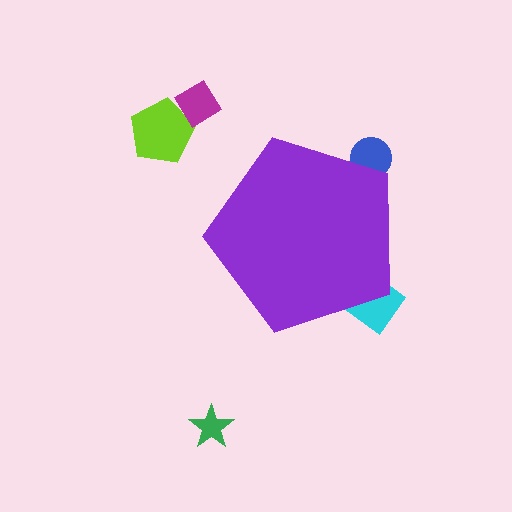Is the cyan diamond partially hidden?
Yes, the cyan diamond is partially hidden behind the purple pentagon.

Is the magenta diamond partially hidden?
No, the magenta diamond is fully visible.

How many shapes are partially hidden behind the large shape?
2 shapes are partially hidden.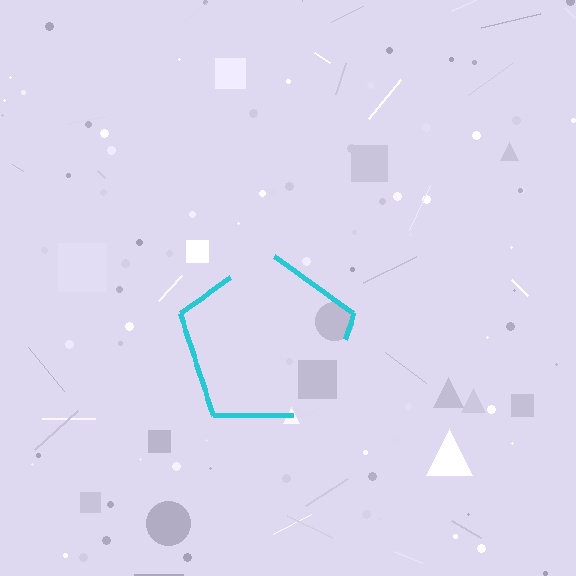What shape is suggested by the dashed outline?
The dashed outline suggests a pentagon.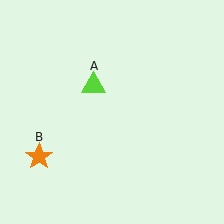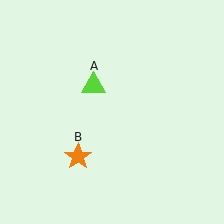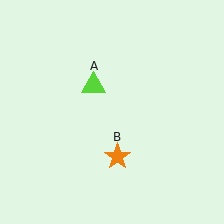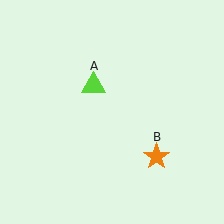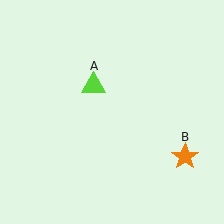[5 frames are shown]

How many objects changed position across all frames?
1 object changed position: orange star (object B).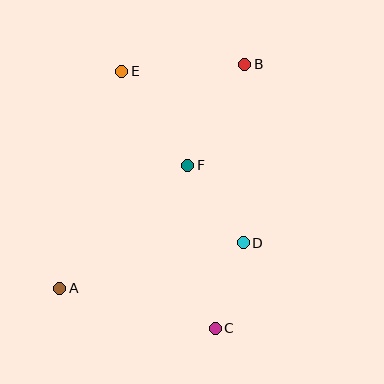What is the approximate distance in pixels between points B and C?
The distance between B and C is approximately 265 pixels.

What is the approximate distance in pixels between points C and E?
The distance between C and E is approximately 273 pixels.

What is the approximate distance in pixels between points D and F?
The distance between D and F is approximately 95 pixels.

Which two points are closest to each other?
Points C and D are closest to each other.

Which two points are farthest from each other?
Points A and B are farthest from each other.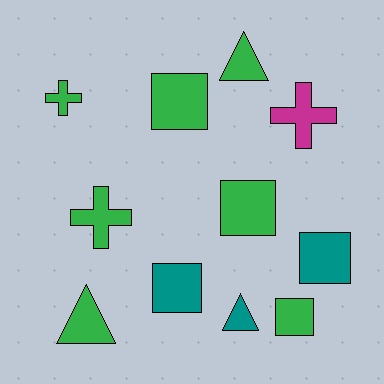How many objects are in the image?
There are 11 objects.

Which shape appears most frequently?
Square, with 5 objects.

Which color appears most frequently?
Green, with 7 objects.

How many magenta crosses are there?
There is 1 magenta cross.